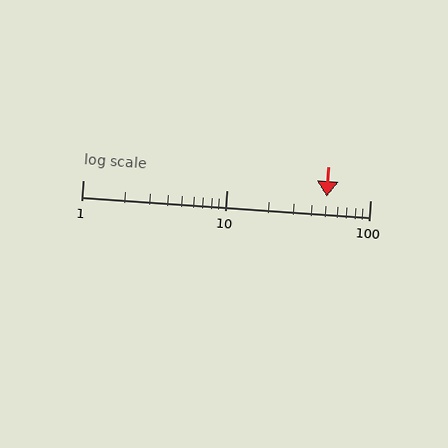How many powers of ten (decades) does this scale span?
The scale spans 2 decades, from 1 to 100.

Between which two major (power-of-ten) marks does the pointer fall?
The pointer is between 10 and 100.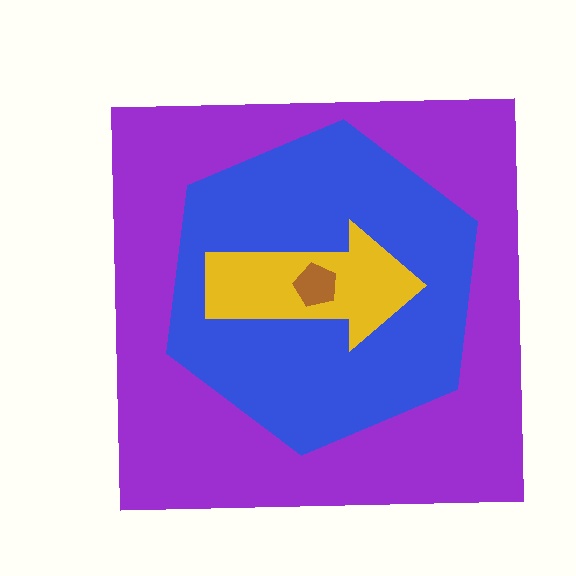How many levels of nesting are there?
4.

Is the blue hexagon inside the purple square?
Yes.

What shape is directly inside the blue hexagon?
The yellow arrow.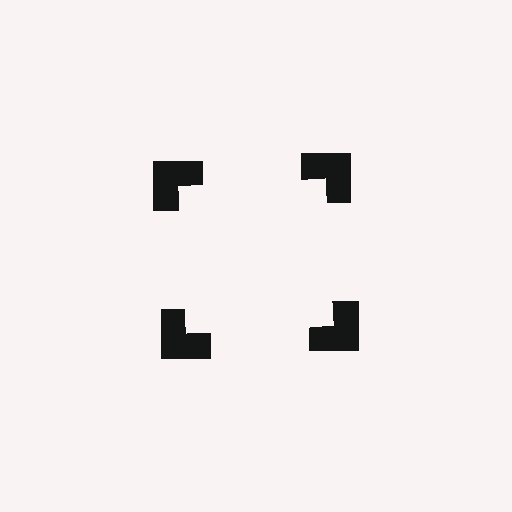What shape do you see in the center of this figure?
An illusory square — its edges are inferred from the aligned wedge cuts in the notched squares, not physically drawn.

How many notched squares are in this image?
There are 4 — one at each vertex of the illusory square.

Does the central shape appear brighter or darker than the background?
It typically appears slightly brighter than the background, even though no actual brightness change is drawn.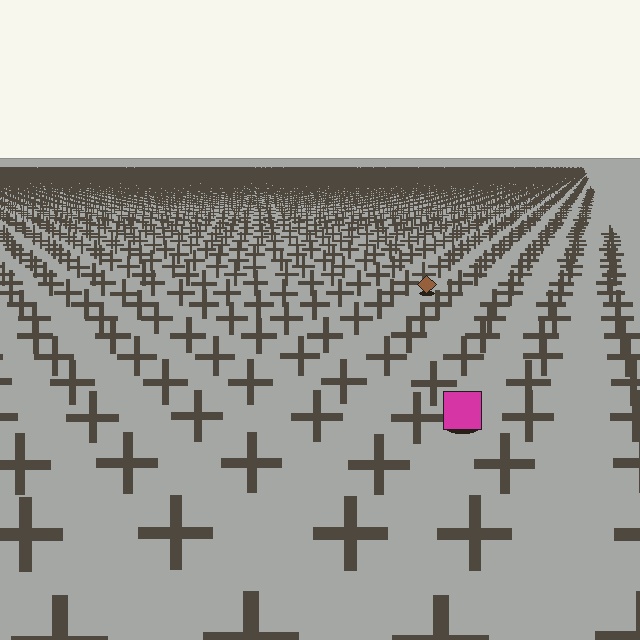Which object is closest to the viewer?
The magenta square is closest. The texture marks near it are larger and more spread out.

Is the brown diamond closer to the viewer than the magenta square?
No. The magenta square is closer — you can tell from the texture gradient: the ground texture is coarser near it.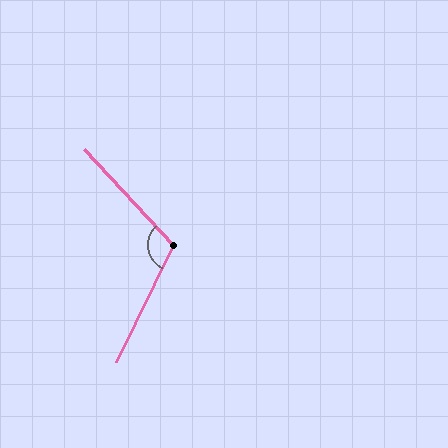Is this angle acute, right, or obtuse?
It is obtuse.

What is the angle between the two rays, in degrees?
Approximately 111 degrees.